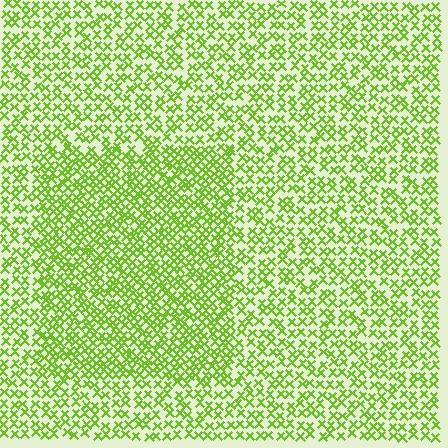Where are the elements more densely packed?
The elements are more densely packed inside the rectangle boundary.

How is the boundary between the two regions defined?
The boundary is defined by a change in element density (approximately 1.6x ratio). All elements are the same color, size, and shape.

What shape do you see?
I see a rectangle.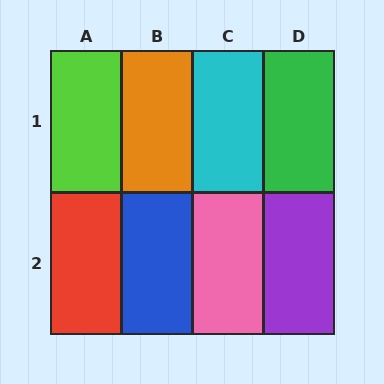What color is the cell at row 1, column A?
Lime.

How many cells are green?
1 cell is green.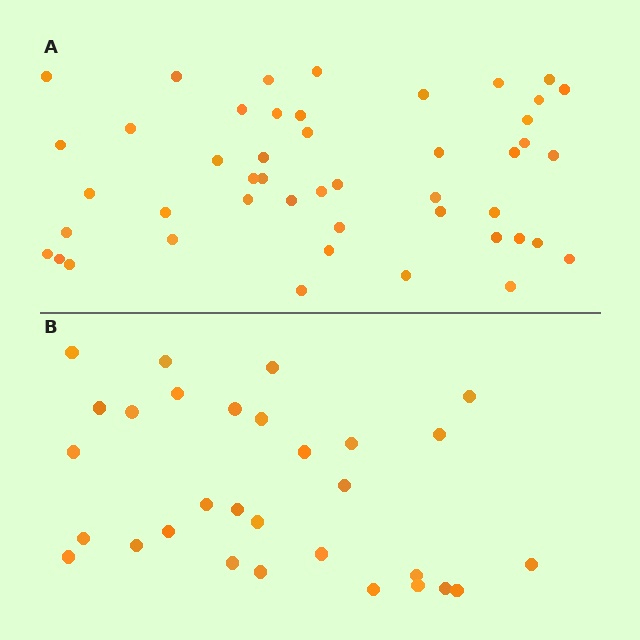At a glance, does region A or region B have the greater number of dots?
Region A (the top region) has more dots.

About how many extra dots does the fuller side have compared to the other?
Region A has approximately 15 more dots than region B.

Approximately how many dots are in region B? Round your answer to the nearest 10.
About 30 dots.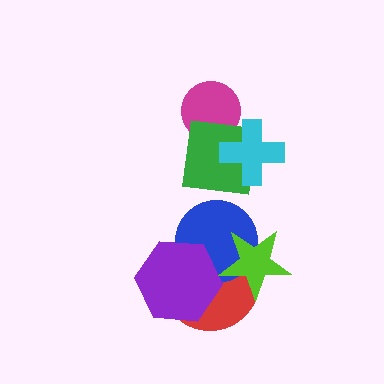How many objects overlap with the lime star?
2 objects overlap with the lime star.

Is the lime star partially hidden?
No, no other shape covers it.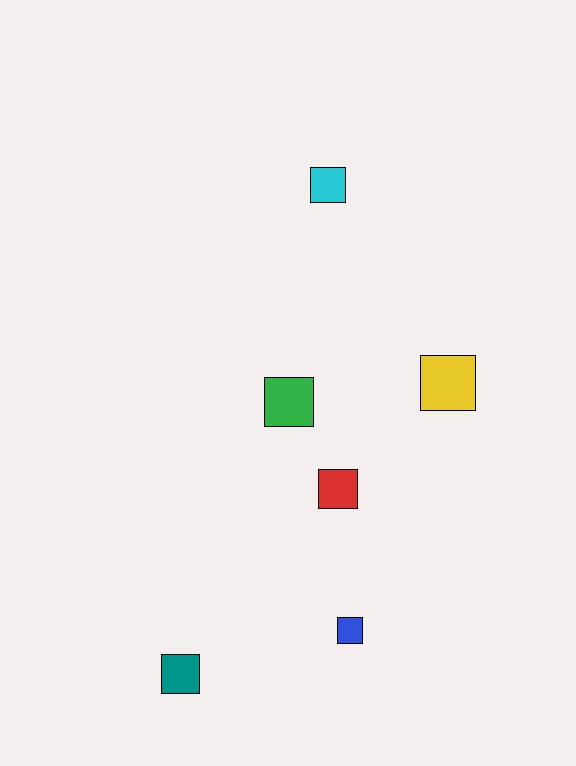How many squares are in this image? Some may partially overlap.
There are 6 squares.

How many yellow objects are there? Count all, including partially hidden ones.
There is 1 yellow object.